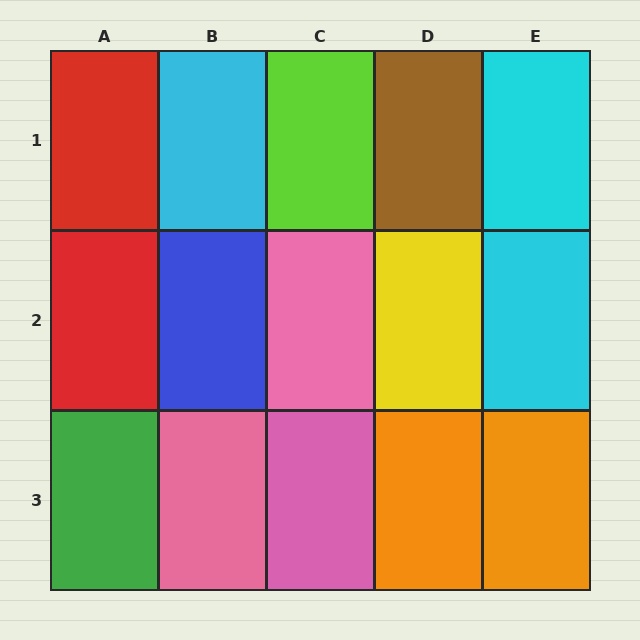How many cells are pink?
3 cells are pink.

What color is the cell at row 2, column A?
Red.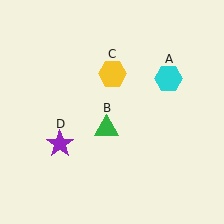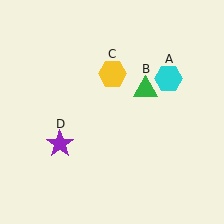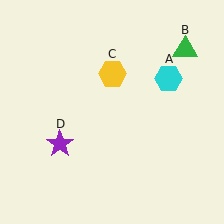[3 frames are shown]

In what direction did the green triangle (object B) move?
The green triangle (object B) moved up and to the right.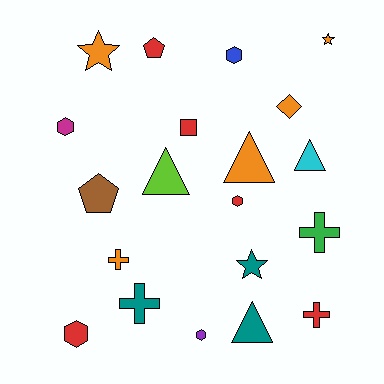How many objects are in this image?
There are 20 objects.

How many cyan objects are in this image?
There is 1 cyan object.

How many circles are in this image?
There are no circles.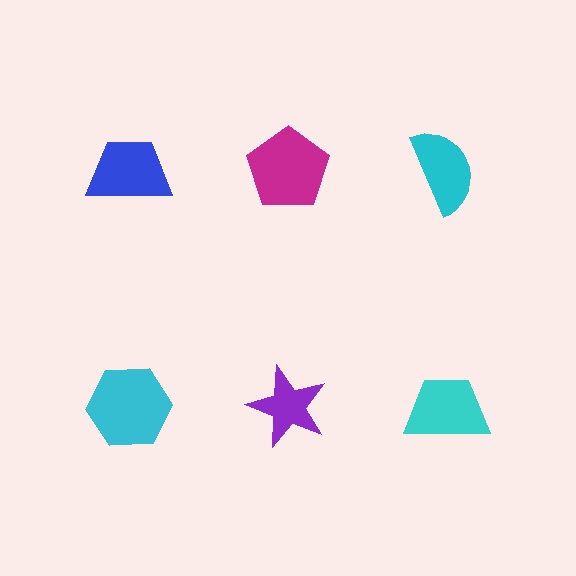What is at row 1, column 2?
A magenta pentagon.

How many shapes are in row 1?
3 shapes.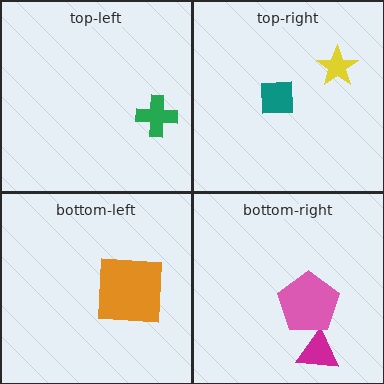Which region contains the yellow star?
The top-right region.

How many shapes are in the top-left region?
1.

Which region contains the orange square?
The bottom-left region.